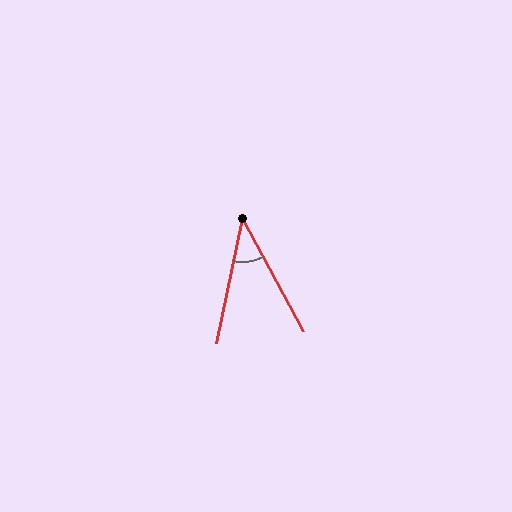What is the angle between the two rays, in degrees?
Approximately 40 degrees.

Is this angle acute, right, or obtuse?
It is acute.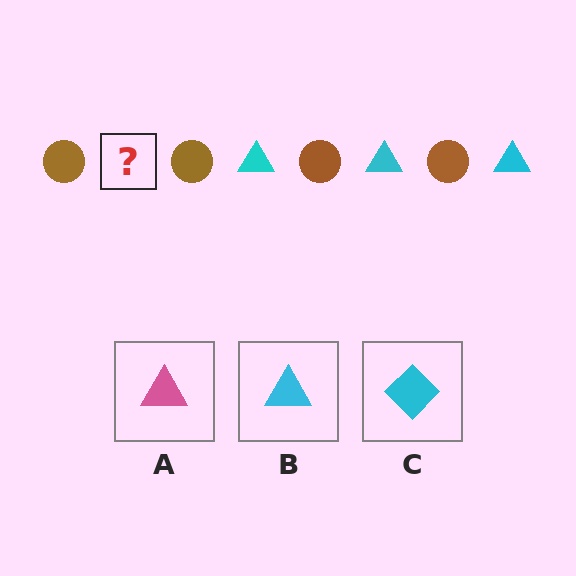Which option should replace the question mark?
Option B.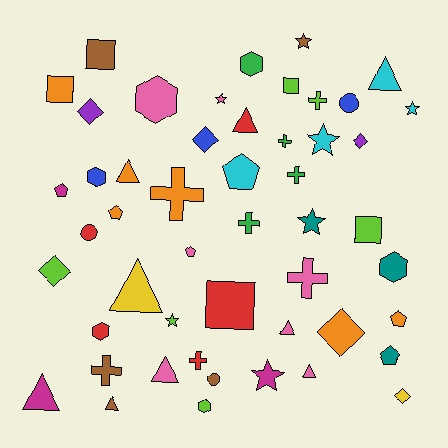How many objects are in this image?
There are 50 objects.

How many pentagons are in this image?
There are 6 pentagons.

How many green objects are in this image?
There are 4 green objects.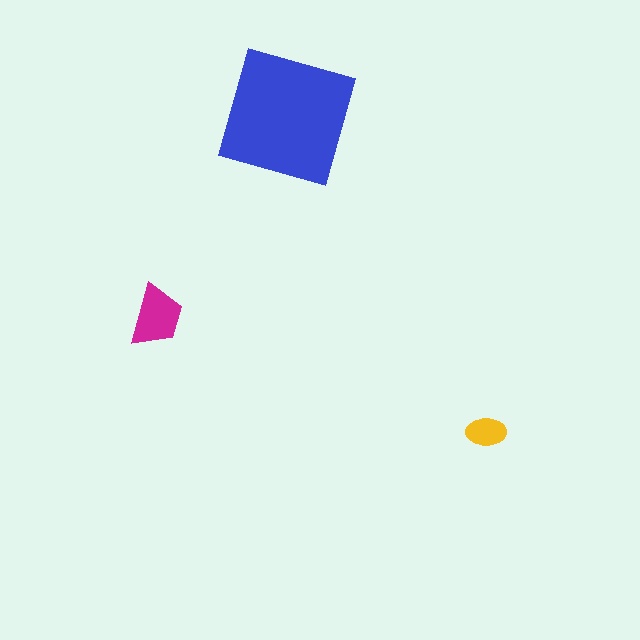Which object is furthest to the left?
The magenta trapezoid is leftmost.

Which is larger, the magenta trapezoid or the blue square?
The blue square.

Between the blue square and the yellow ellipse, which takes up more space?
The blue square.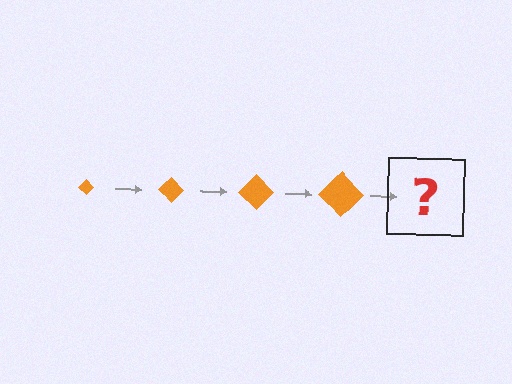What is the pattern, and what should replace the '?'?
The pattern is that the diamond gets progressively larger each step. The '?' should be an orange diamond, larger than the previous one.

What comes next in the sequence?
The next element should be an orange diamond, larger than the previous one.